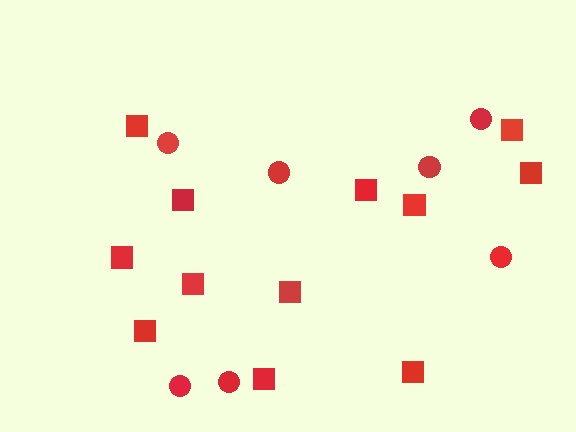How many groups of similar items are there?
There are 2 groups: one group of circles (7) and one group of squares (12).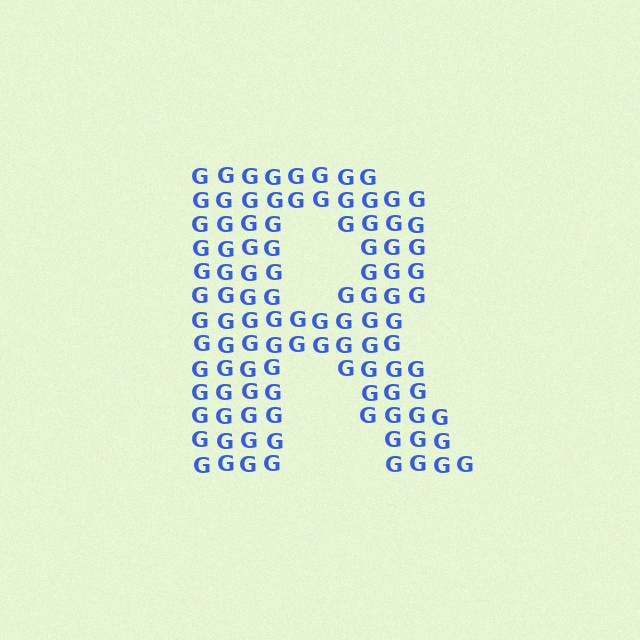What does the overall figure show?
The overall figure shows the letter R.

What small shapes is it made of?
It is made of small letter G's.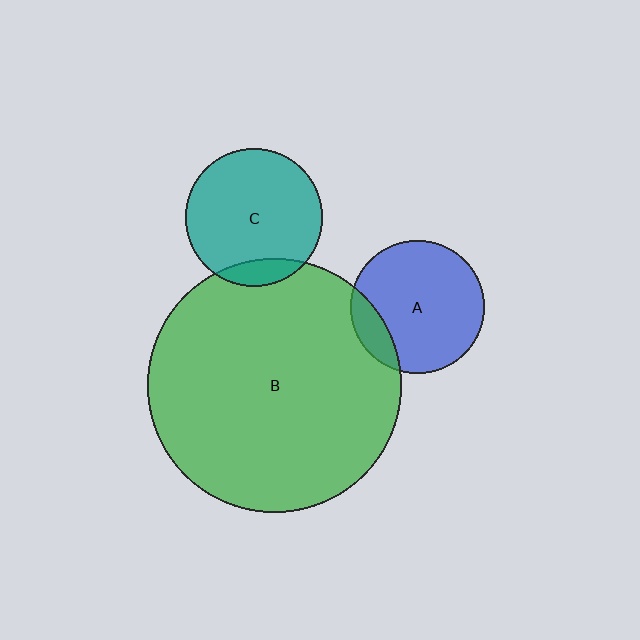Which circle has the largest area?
Circle B (green).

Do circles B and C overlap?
Yes.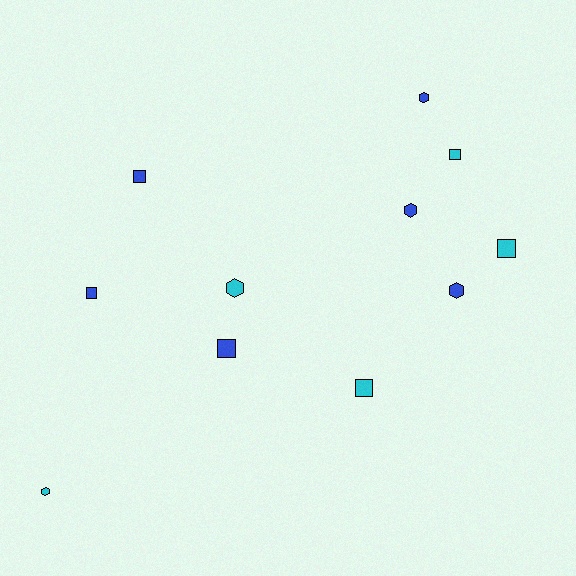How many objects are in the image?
There are 11 objects.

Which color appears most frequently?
Blue, with 6 objects.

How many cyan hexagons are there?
There are 2 cyan hexagons.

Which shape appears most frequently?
Square, with 6 objects.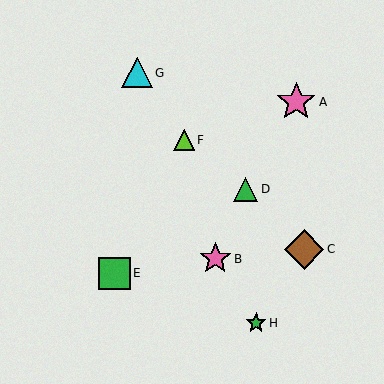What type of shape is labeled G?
Shape G is a cyan triangle.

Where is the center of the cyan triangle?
The center of the cyan triangle is at (137, 73).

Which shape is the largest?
The brown diamond (labeled C) is the largest.